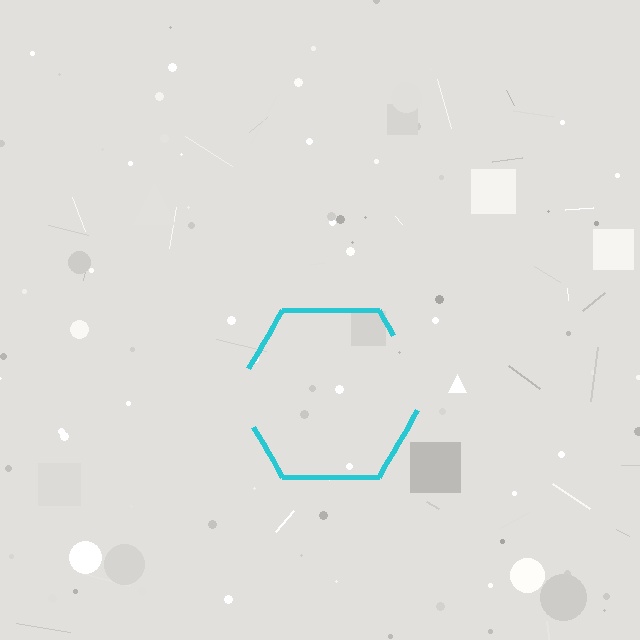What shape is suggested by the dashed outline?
The dashed outline suggests a hexagon.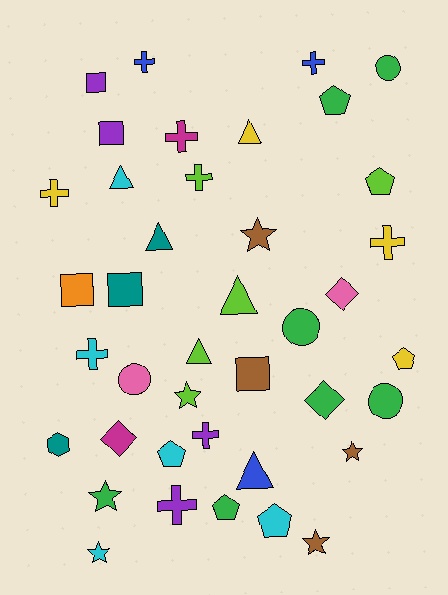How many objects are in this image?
There are 40 objects.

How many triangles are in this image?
There are 6 triangles.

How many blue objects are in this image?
There are 3 blue objects.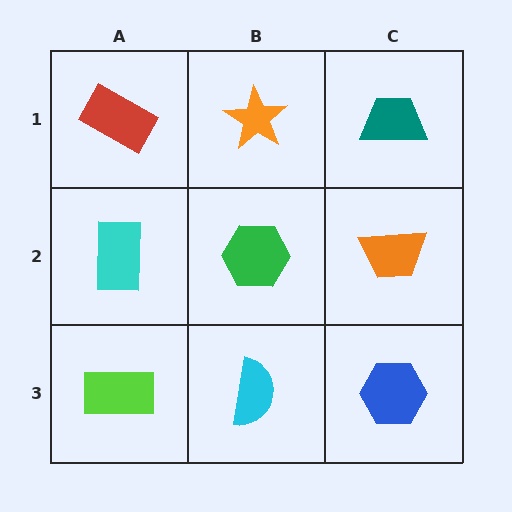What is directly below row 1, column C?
An orange trapezoid.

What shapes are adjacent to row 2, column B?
An orange star (row 1, column B), a cyan semicircle (row 3, column B), a cyan rectangle (row 2, column A), an orange trapezoid (row 2, column C).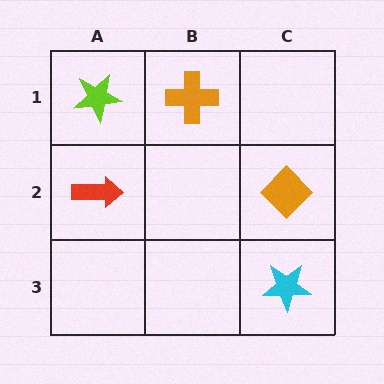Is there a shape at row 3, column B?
No, that cell is empty.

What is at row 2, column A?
A red arrow.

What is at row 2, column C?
An orange diamond.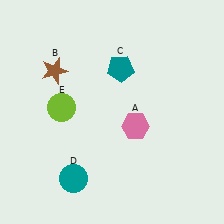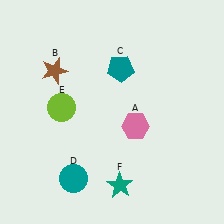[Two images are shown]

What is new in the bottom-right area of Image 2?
A teal star (F) was added in the bottom-right area of Image 2.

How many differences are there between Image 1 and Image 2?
There is 1 difference between the two images.